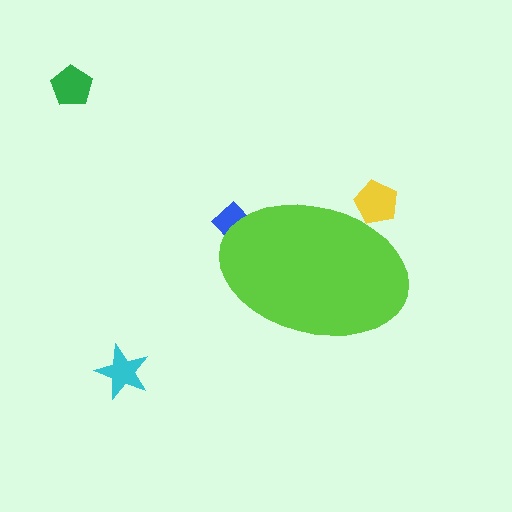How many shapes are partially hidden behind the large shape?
2 shapes are partially hidden.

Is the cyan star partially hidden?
No, the cyan star is fully visible.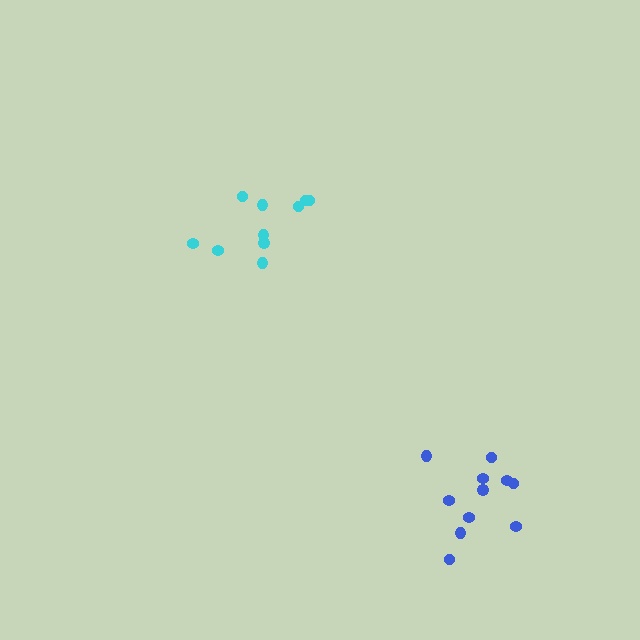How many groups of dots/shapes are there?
There are 2 groups.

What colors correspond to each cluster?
The clusters are colored: cyan, blue.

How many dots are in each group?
Group 1: 10 dots, Group 2: 11 dots (21 total).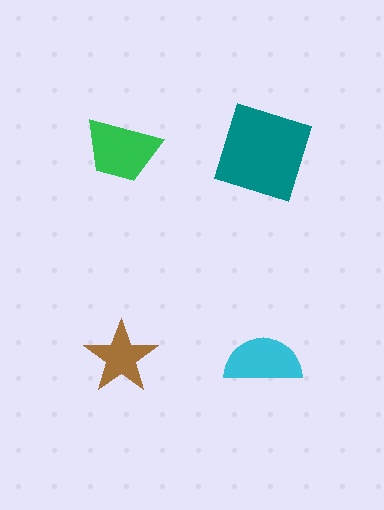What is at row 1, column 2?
A teal square.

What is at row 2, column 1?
A brown star.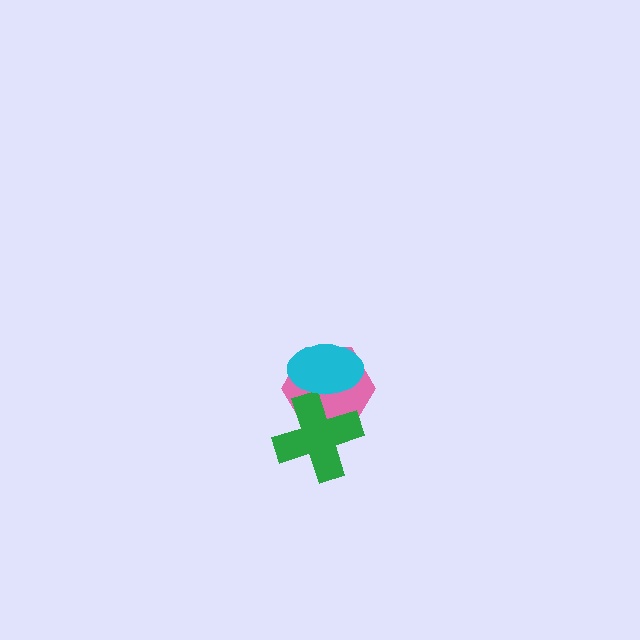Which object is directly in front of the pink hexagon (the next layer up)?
The green cross is directly in front of the pink hexagon.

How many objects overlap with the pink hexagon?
2 objects overlap with the pink hexagon.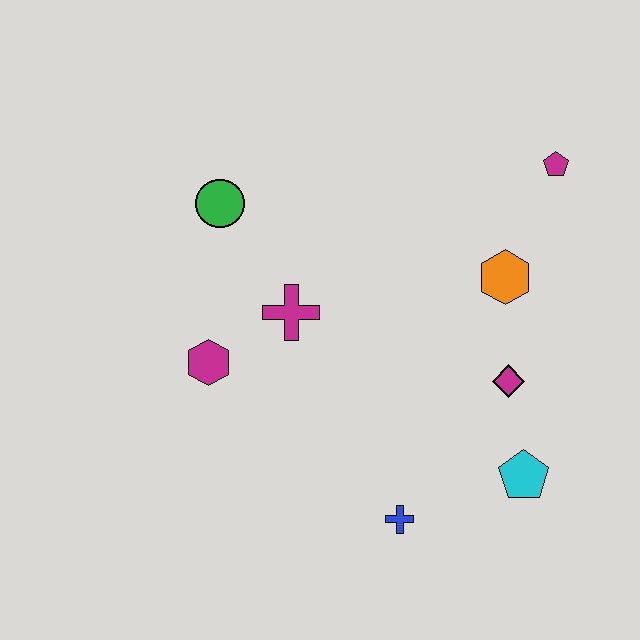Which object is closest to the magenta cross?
The magenta hexagon is closest to the magenta cross.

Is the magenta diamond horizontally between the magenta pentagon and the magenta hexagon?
Yes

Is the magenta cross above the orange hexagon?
No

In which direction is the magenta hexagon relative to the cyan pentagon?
The magenta hexagon is to the left of the cyan pentagon.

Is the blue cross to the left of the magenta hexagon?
No